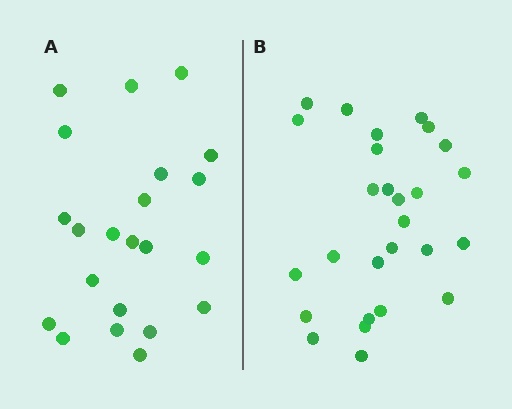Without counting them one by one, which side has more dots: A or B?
Region B (the right region) has more dots.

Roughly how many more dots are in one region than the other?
Region B has about 5 more dots than region A.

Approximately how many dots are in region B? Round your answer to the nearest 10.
About 30 dots. (The exact count is 27, which rounds to 30.)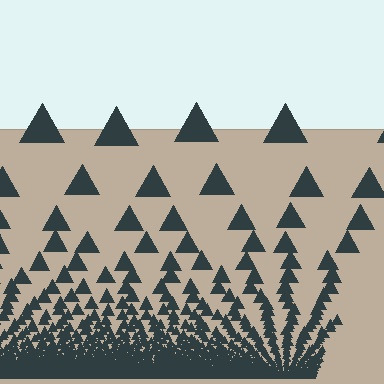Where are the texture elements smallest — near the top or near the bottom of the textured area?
Near the bottom.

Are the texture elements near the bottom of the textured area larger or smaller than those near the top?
Smaller. The gradient is inverted — elements near the bottom are smaller and denser.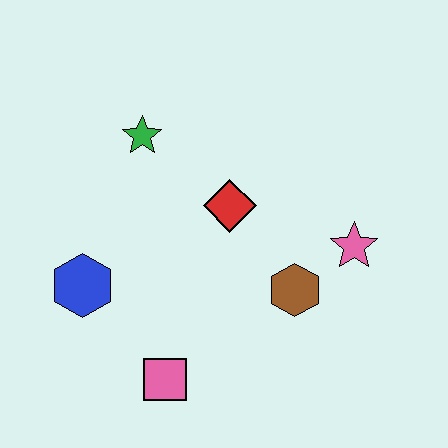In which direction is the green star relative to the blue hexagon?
The green star is above the blue hexagon.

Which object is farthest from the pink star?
The blue hexagon is farthest from the pink star.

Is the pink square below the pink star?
Yes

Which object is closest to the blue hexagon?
The pink square is closest to the blue hexagon.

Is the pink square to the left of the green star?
No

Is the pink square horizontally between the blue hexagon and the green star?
No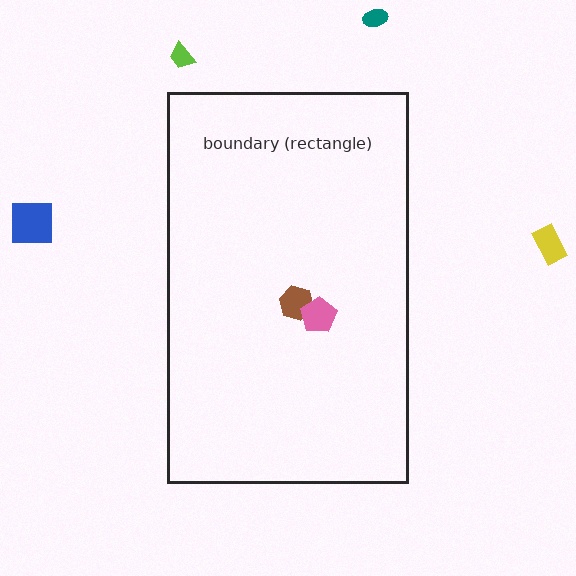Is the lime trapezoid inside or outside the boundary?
Outside.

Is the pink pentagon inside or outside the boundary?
Inside.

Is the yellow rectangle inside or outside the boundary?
Outside.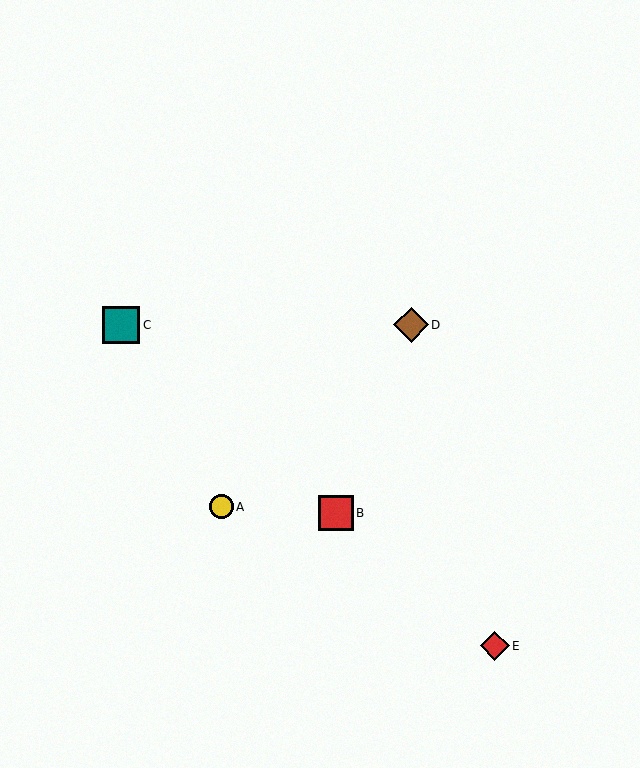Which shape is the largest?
The teal square (labeled C) is the largest.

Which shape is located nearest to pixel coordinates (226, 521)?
The yellow circle (labeled A) at (221, 507) is nearest to that location.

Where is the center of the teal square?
The center of the teal square is at (121, 325).